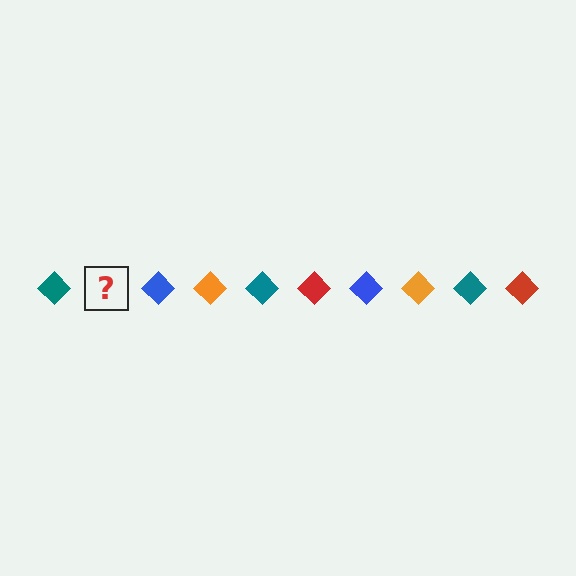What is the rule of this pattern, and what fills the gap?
The rule is that the pattern cycles through teal, red, blue, orange diamonds. The gap should be filled with a red diamond.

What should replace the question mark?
The question mark should be replaced with a red diamond.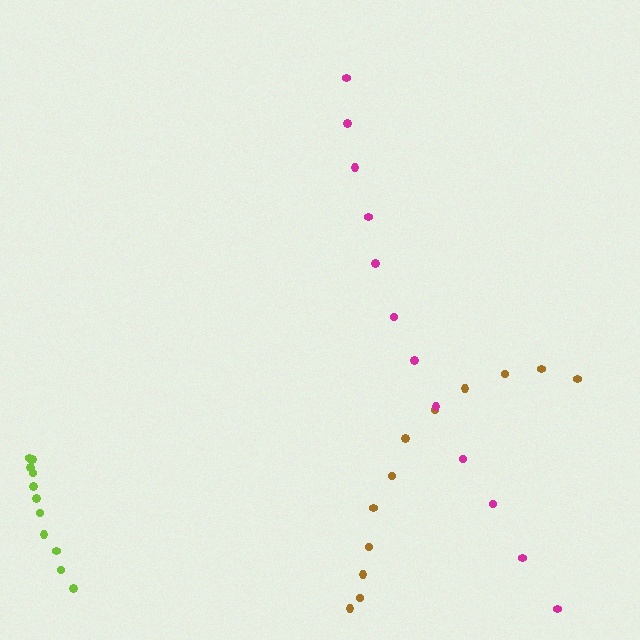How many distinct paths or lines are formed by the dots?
There are 3 distinct paths.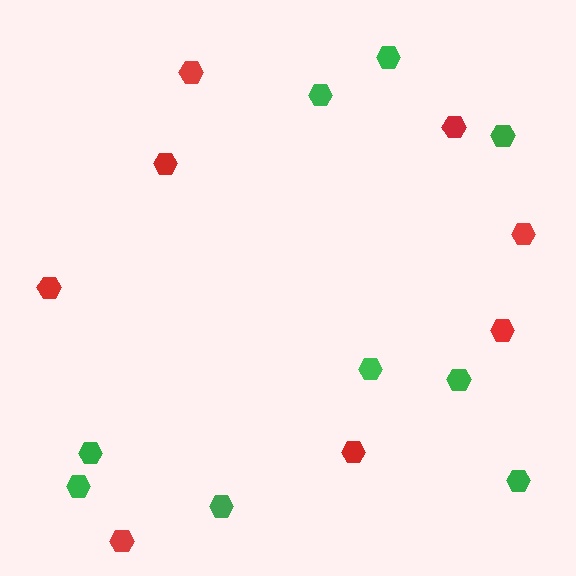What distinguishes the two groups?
There are 2 groups: one group of red hexagons (8) and one group of green hexagons (9).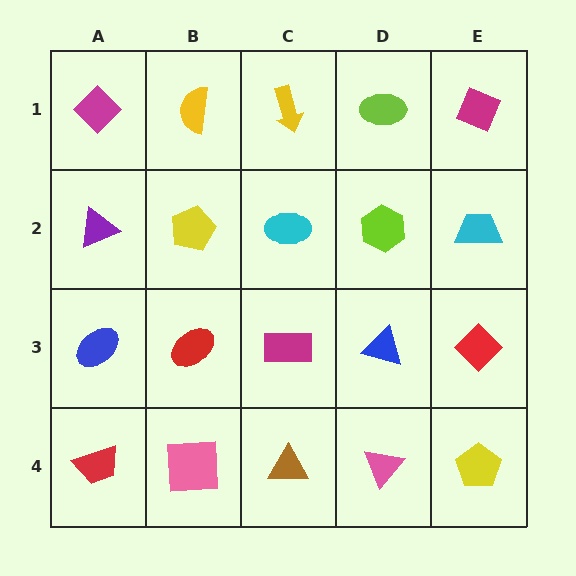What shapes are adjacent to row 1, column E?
A cyan trapezoid (row 2, column E), a lime ellipse (row 1, column D).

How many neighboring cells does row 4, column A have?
2.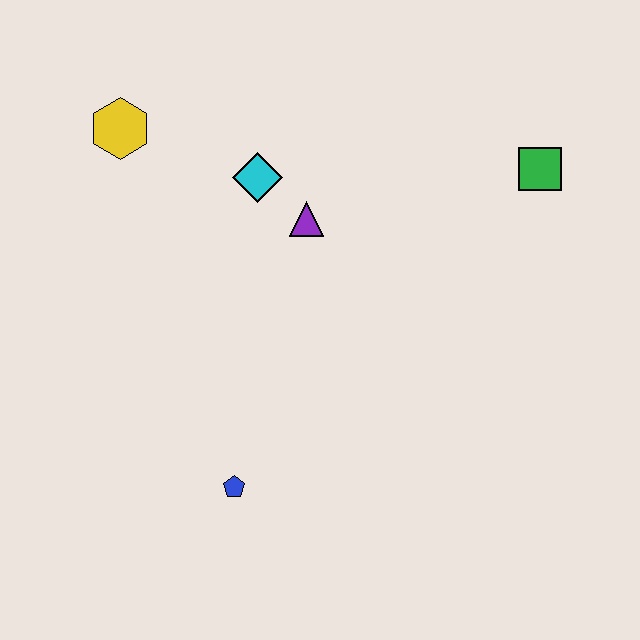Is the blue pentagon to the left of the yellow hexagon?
No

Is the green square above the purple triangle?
Yes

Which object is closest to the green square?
The purple triangle is closest to the green square.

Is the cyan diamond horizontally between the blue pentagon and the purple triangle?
Yes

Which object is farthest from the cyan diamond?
The blue pentagon is farthest from the cyan diamond.